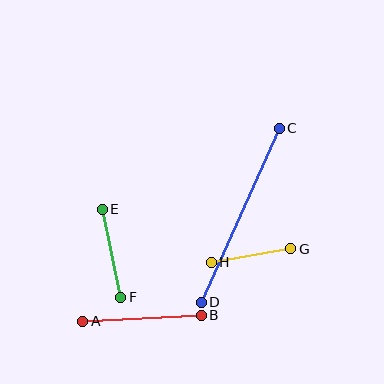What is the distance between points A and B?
The distance is approximately 119 pixels.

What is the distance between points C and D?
The distance is approximately 191 pixels.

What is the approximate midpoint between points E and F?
The midpoint is at approximately (111, 253) pixels.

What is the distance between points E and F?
The distance is approximately 90 pixels.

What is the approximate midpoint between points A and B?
The midpoint is at approximately (142, 318) pixels.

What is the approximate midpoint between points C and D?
The midpoint is at approximately (240, 215) pixels.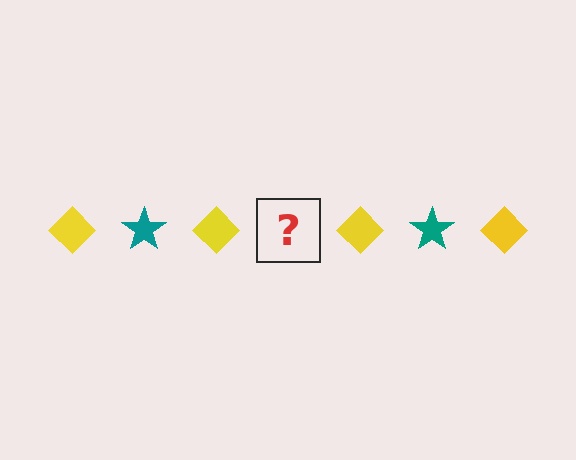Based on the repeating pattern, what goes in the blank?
The blank should be a teal star.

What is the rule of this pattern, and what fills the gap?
The rule is that the pattern alternates between yellow diamond and teal star. The gap should be filled with a teal star.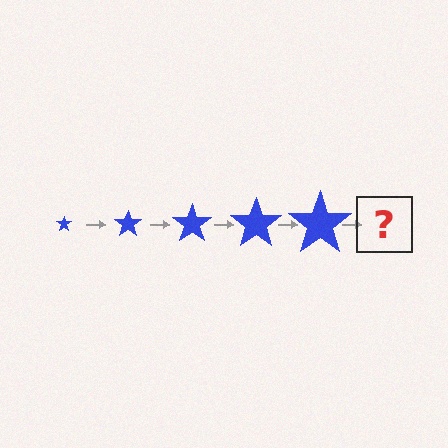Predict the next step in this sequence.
The next step is a blue star, larger than the previous one.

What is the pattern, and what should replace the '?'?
The pattern is that the star gets progressively larger each step. The '?' should be a blue star, larger than the previous one.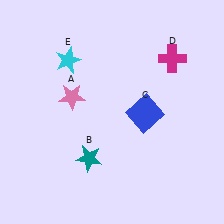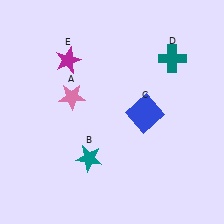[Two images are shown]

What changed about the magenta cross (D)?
In Image 1, D is magenta. In Image 2, it changed to teal.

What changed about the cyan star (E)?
In Image 1, E is cyan. In Image 2, it changed to magenta.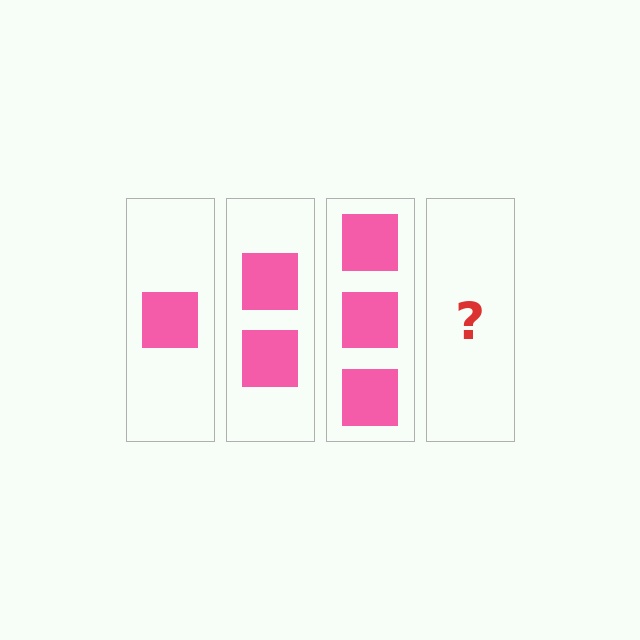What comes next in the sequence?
The next element should be 4 squares.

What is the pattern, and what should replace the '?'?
The pattern is that each step adds one more square. The '?' should be 4 squares.